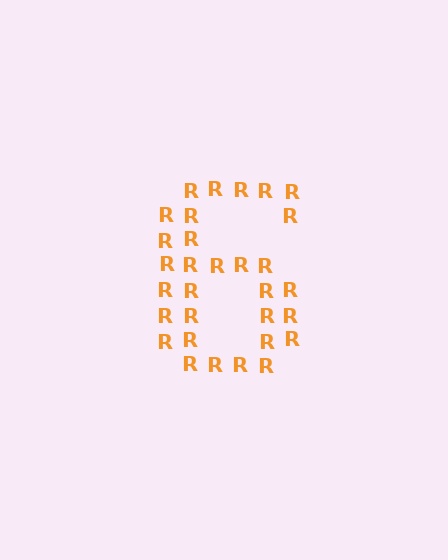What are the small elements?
The small elements are letter R's.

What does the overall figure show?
The overall figure shows the digit 6.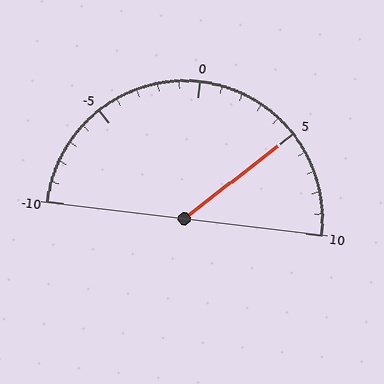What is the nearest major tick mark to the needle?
The nearest major tick mark is 5.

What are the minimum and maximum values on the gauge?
The gauge ranges from -10 to 10.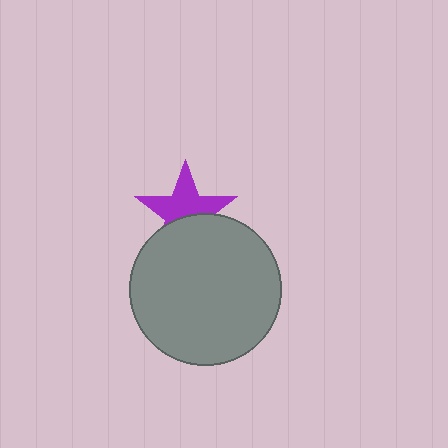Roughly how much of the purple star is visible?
About half of it is visible (roughly 59%).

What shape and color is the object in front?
The object in front is a gray circle.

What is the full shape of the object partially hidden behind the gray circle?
The partially hidden object is a purple star.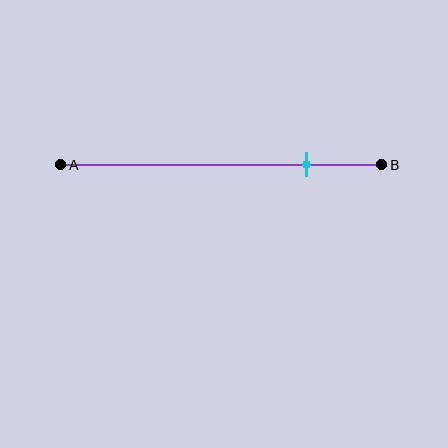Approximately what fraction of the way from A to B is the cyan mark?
The cyan mark is approximately 75% of the way from A to B.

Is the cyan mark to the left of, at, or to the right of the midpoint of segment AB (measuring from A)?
The cyan mark is to the right of the midpoint of segment AB.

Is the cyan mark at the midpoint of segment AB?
No, the mark is at about 75% from A, not at the 50% midpoint.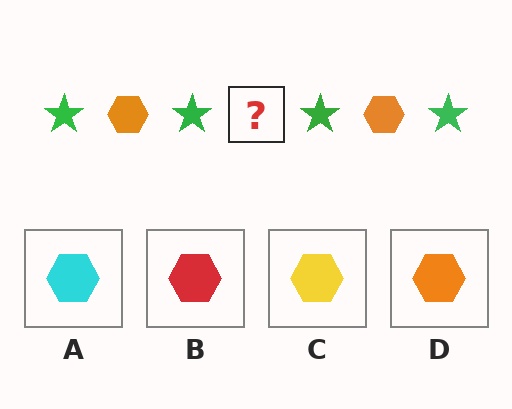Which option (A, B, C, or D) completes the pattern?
D.